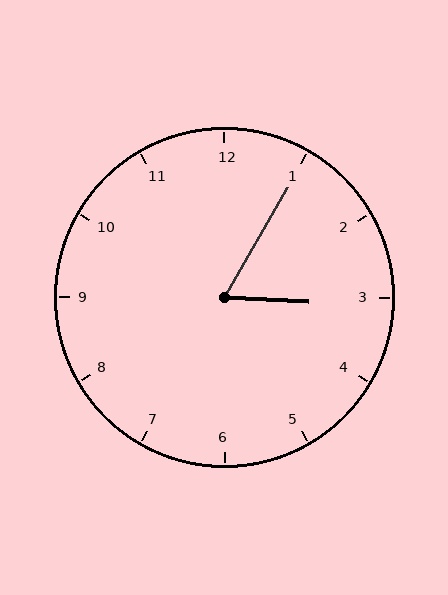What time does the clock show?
3:05.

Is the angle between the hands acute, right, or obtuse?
It is acute.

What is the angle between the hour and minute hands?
Approximately 62 degrees.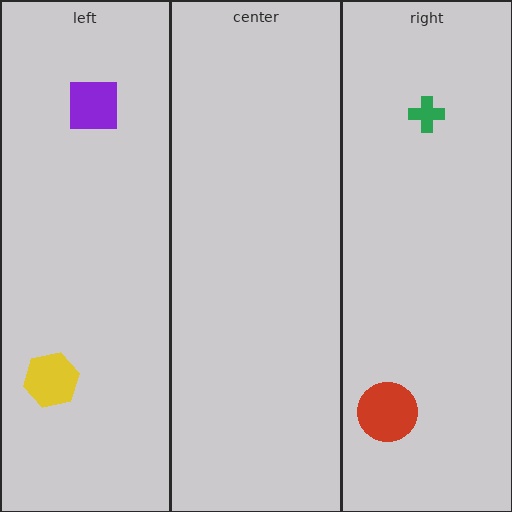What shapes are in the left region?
The yellow hexagon, the purple square.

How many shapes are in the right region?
2.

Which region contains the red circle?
The right region.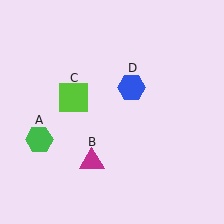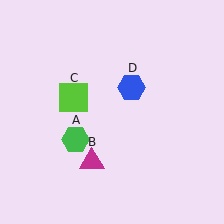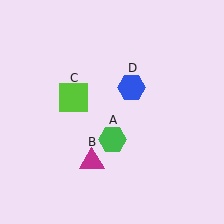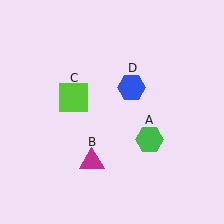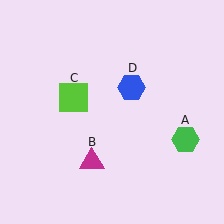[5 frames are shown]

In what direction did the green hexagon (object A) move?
The green hexagon (object A) moved right.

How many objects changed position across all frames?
1 object changed position: green hexagon (object A).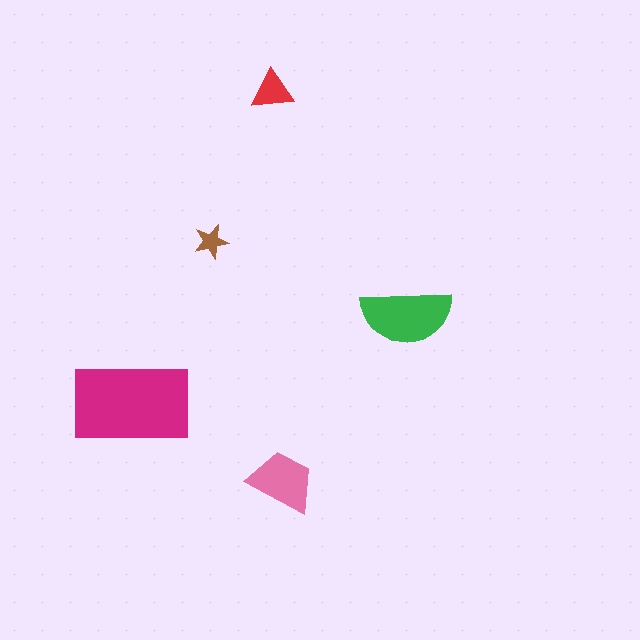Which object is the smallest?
The brown star.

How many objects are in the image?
There are 5 objects in the image.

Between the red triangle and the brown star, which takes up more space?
The red triangle.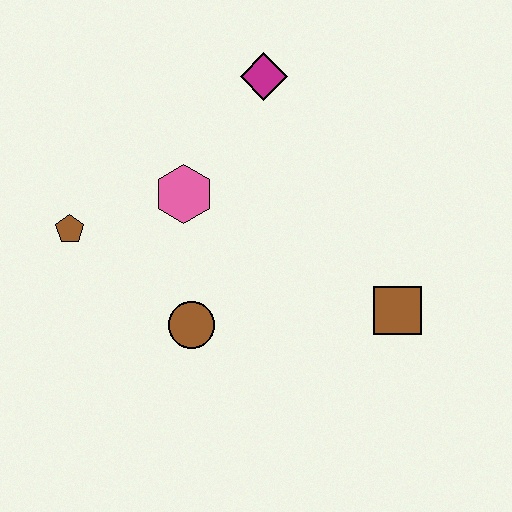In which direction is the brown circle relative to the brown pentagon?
The brown circle is to the right of the brown pentagon.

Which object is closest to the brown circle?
The pink hexagon is closest to the brown circle.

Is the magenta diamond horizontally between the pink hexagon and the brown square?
Yes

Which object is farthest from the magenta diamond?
The brown square is farthest from the magenta diamond.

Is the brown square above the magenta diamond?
No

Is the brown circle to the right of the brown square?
No